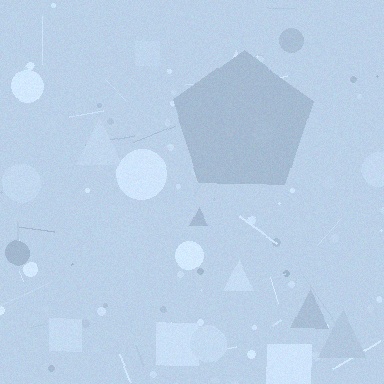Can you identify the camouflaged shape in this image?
The camouflaged shape is a pentagon.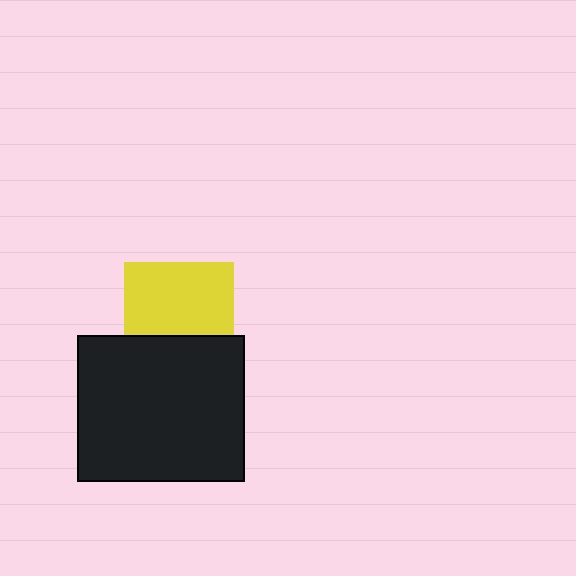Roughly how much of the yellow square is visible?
Most of it is visible (roughly 67%).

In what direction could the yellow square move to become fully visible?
The yellow square could move up. That would shift it out from behind the black rectangle entirely.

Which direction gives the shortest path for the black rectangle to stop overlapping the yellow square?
Moving down gives the shortest separation.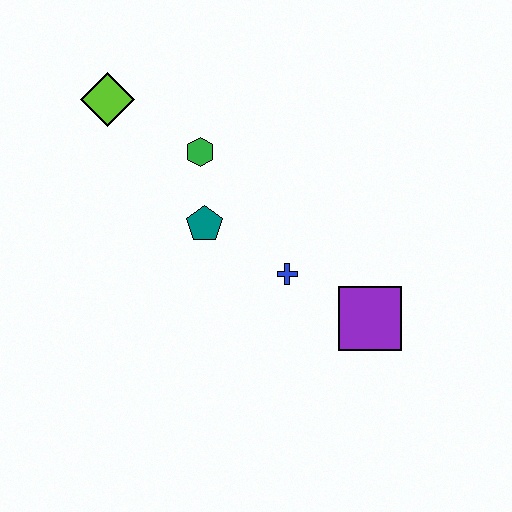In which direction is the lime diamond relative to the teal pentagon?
The lime diamond is above the teal pentagon.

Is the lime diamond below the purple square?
No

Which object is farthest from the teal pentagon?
The purple square is farthest from the teal pentagon.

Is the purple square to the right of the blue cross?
Yes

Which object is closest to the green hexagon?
The teal pentagon is closest to the green hexagon.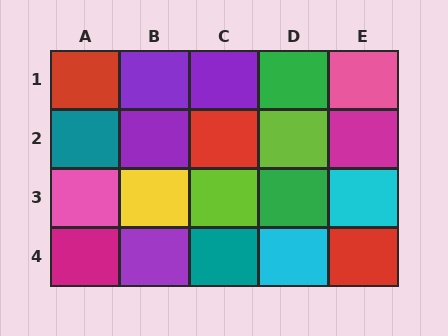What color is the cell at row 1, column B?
Purple.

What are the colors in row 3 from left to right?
Pink, yellow, lime, green, cyan.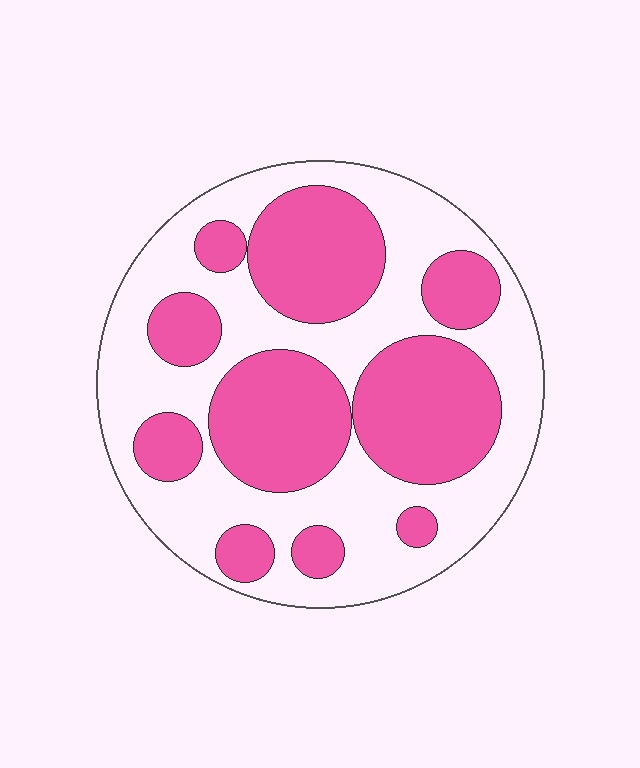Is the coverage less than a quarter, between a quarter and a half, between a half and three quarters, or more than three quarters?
Between a quarter and a half.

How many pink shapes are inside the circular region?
10.